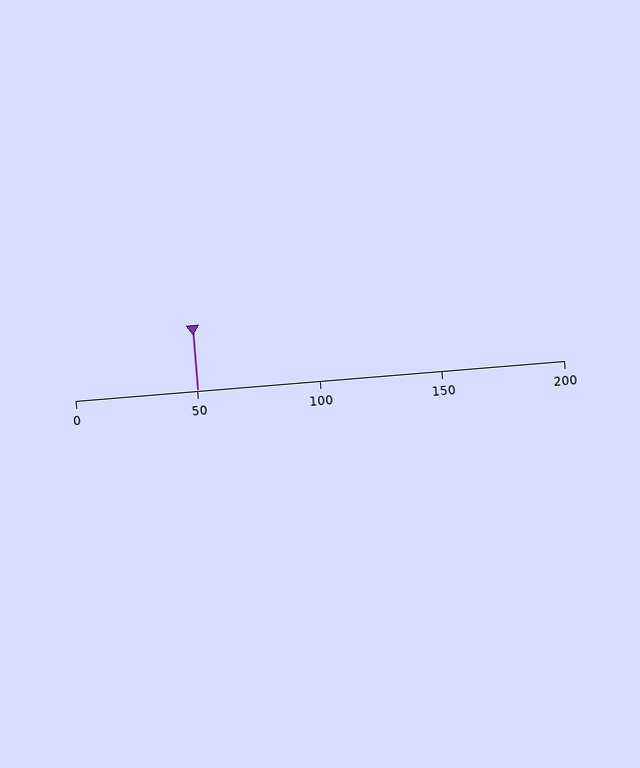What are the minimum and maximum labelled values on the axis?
The axis runs from 0 to 200.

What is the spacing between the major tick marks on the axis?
The major ticks are spaced 50 apart.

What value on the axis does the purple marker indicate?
The marker indicates approximately 50.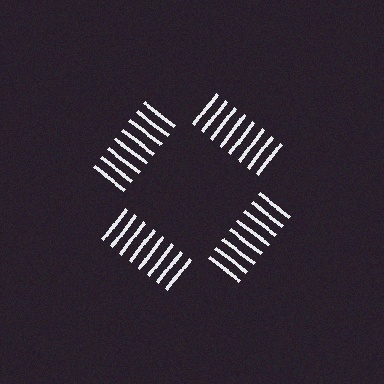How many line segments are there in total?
32 — 8 along each of the 4 edges.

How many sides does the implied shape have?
4 sides — the line-ends trace a square.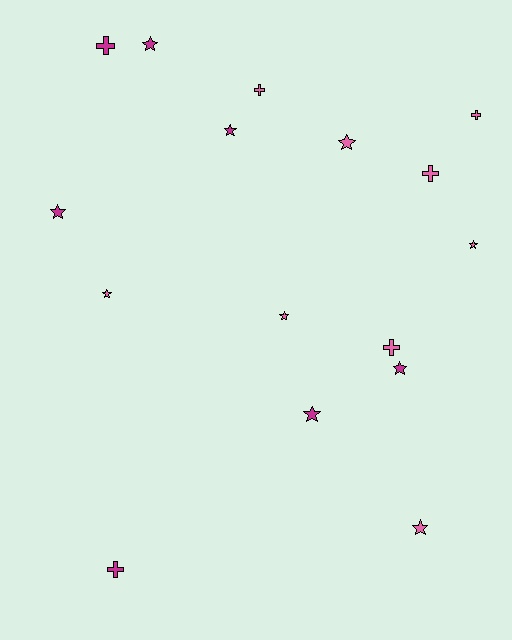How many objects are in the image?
There are 16 objects.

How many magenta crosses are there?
There are 2 magenta crosses.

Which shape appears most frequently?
Star, with 10 objects.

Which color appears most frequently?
Pink, with 9 objects.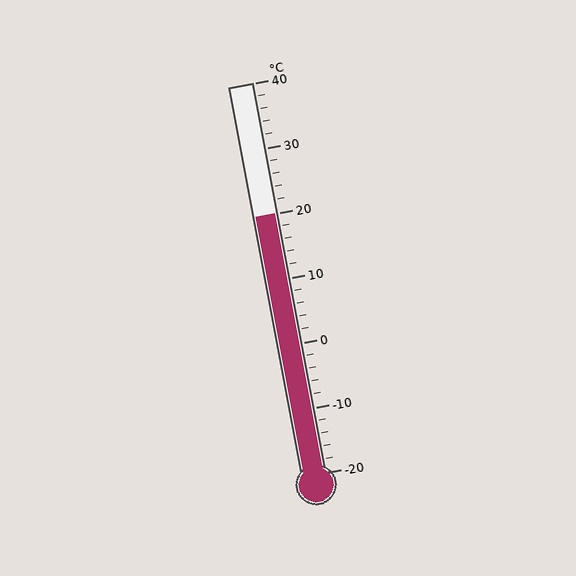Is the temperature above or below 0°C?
The temperature is above 0°C.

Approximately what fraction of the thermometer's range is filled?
The thermometer is filled to approximately 65% of its range.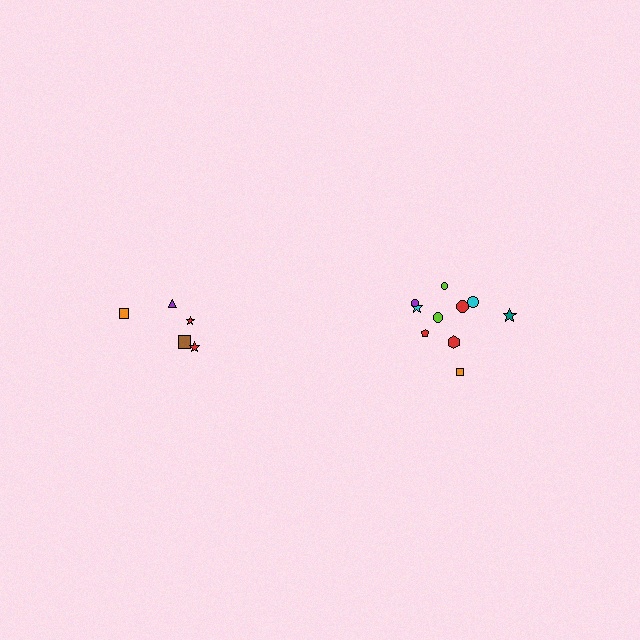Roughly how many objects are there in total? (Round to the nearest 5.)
Roughly 15 objects in total.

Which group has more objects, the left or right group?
The right group.